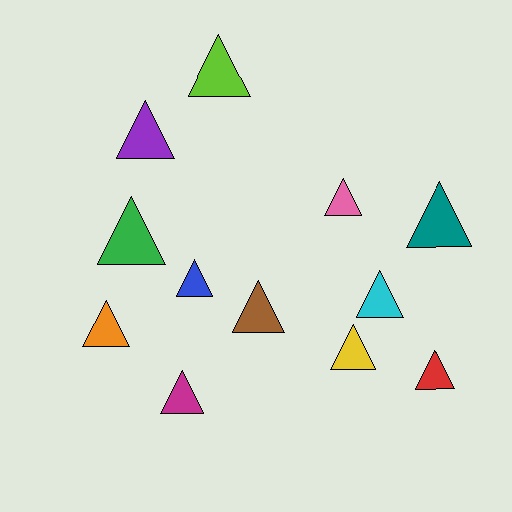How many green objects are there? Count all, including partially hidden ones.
There is 1 green object.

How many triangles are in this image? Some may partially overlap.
There are 12 triangles.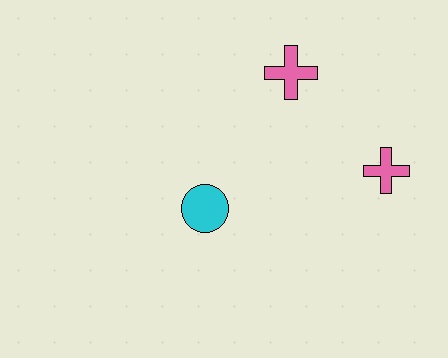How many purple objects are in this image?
There are no purple objects.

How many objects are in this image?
There are 3 objects.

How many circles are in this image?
There is 1 circle.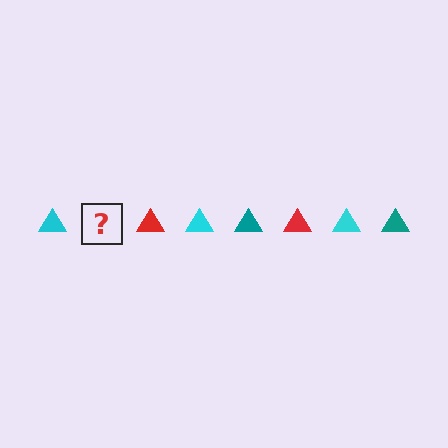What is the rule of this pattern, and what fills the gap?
The rule is that the pattern cycles through cyan, teal, red triangles. The gap should be filled with a teal triangle.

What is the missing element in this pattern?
The missing element is a teal triangle.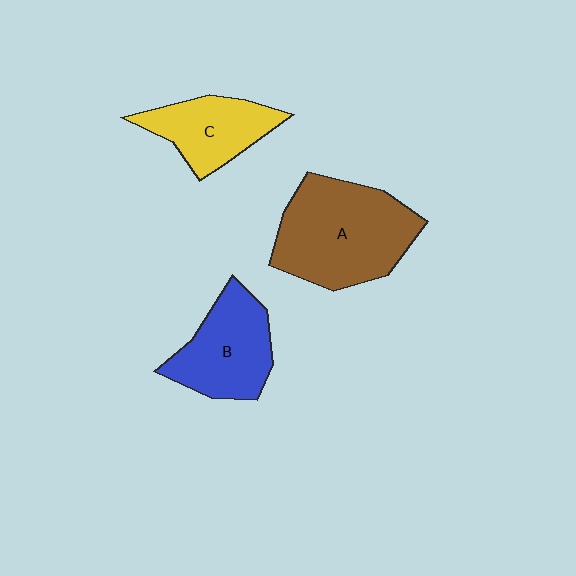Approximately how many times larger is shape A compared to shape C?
Approximately 1.8 times.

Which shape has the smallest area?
Shape C (yellow).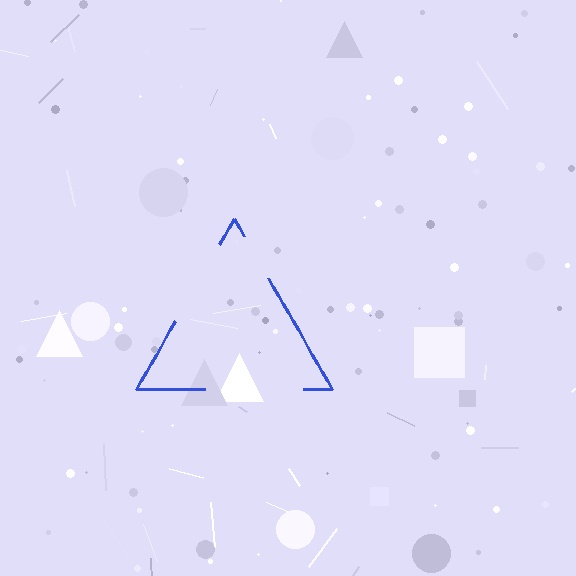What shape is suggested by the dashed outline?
The dashed outline suggests a triangle.